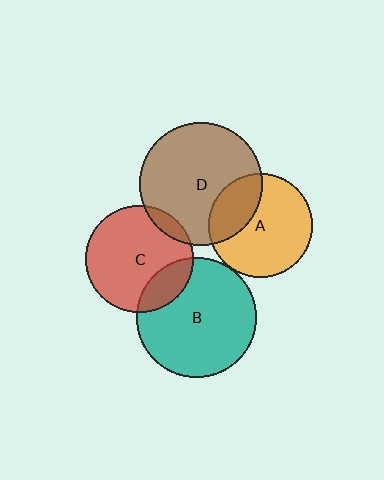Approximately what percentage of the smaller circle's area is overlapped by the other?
Approximately 10%.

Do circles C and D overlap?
Yes.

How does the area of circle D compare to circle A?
Approximately 1.4 times.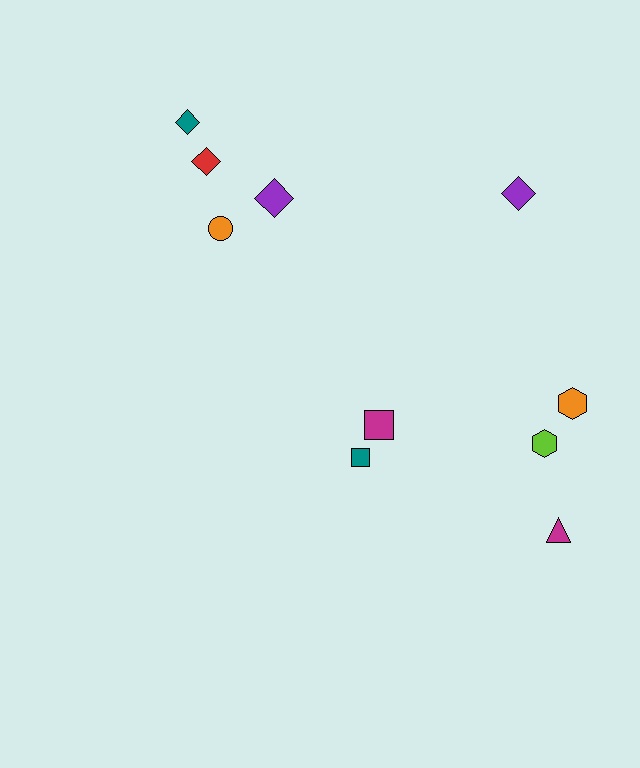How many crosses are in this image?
There are no crosses.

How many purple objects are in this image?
There are 2 purple objects.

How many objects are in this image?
There are 10 objects.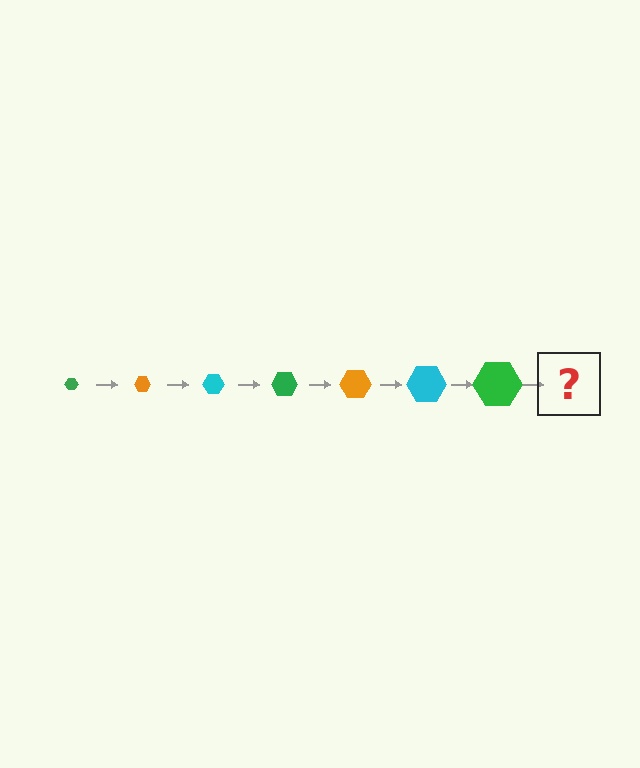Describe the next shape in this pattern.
It should be an orange hexagon, larger than the previous one.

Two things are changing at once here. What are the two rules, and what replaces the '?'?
The two rules are that the hexagon grows larger each step and the color cycles through green, orange, and cyan. The '?' should be an orange hexagon, larger than the previous one.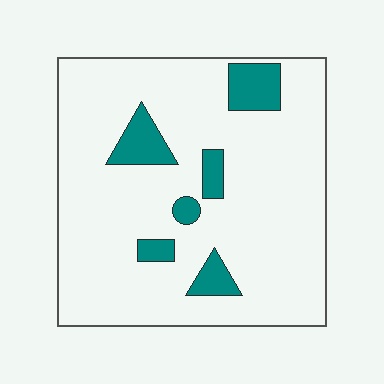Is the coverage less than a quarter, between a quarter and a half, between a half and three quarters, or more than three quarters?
Less than a quarter.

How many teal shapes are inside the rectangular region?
6.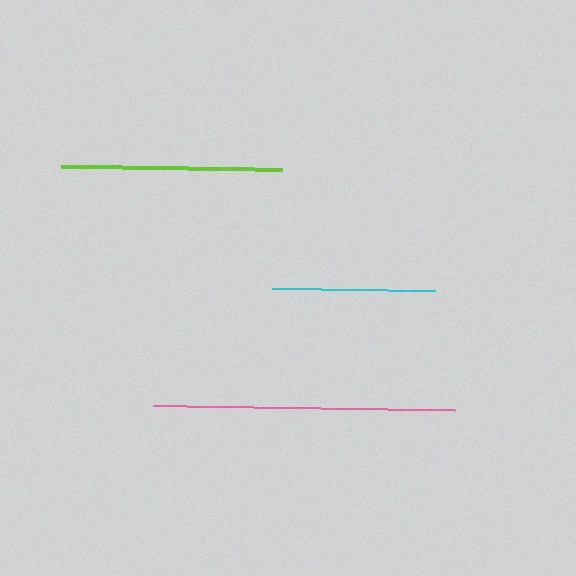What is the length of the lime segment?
The lime segment is approximately 221 pixels long.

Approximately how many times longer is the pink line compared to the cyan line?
The pink line is approximately 1.9 times the length of the cyan line.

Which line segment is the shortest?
The cyan line is the shortest at approximately 162 pixels.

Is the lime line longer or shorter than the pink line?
The pink line is longer than the lime line.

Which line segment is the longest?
The pink line is the longest at approximately 302 pixels.